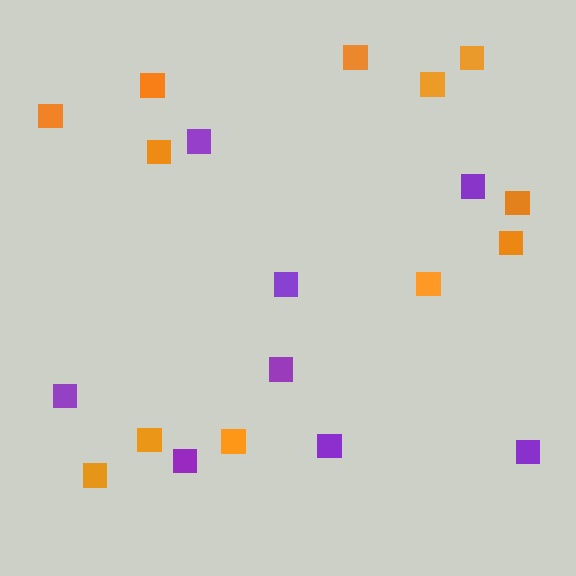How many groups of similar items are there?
There are 2 groups: one group of orange squares (12) and one group of purple squares (8).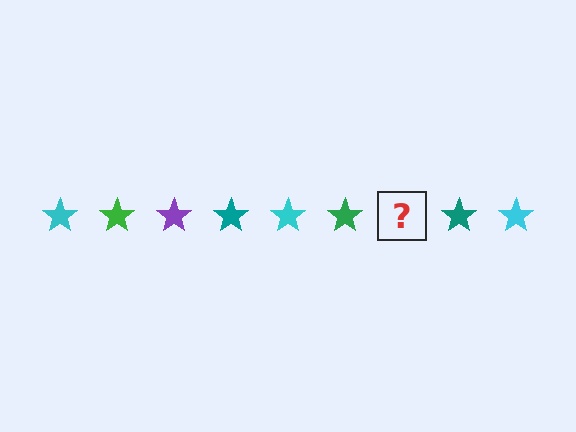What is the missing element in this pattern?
The missing element is a purple star.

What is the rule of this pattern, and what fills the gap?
The rule is that the pattern cycles through cyan, green, purple, teal stars. The gap should be filled with a purple star.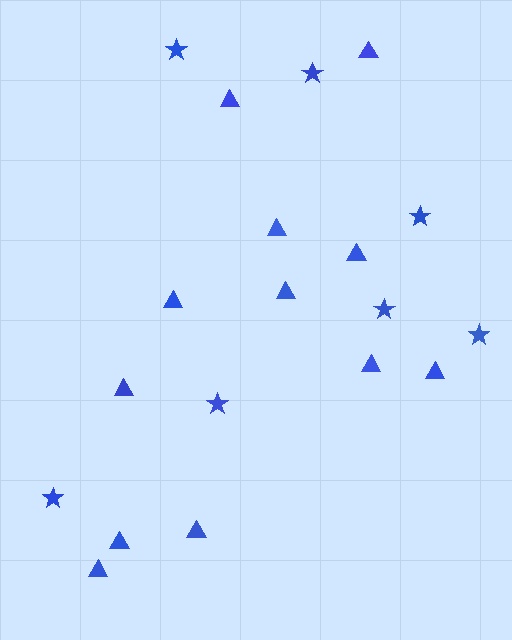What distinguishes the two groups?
There are 2 groups: one group of triangles (12) and one group of stars (7).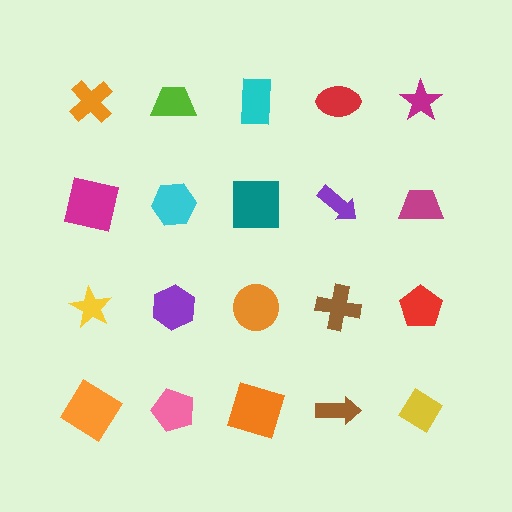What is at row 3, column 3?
An orange circle.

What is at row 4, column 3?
An orange square.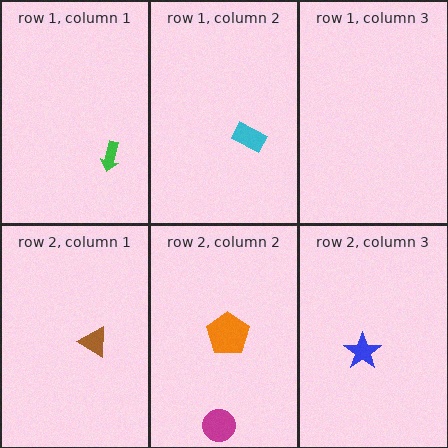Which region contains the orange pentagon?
The row 2, column 2 region.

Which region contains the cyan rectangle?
The row 1, column 2 region.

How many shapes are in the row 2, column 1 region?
1.